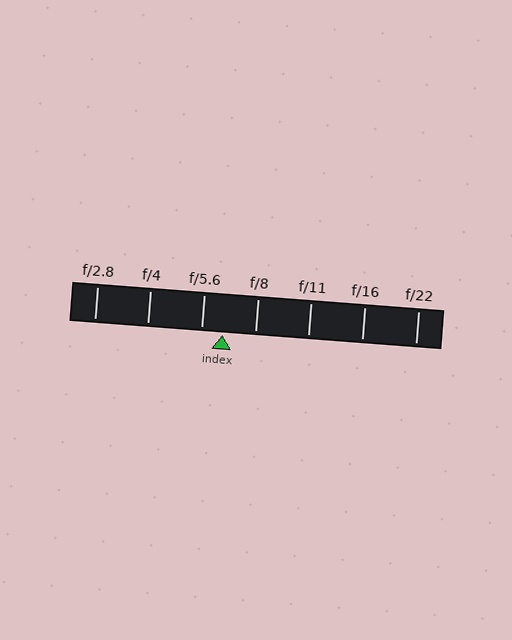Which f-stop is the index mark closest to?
The index mark is closest to f/5.6.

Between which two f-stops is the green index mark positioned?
The index mark is between f/5.6 and f/8.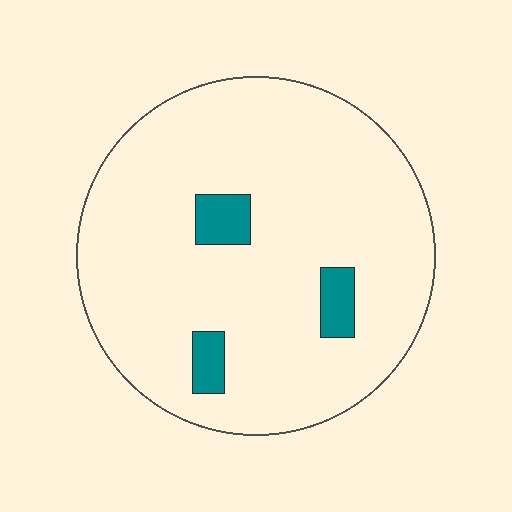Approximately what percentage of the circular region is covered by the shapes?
Approximately 5%.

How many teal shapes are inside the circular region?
3.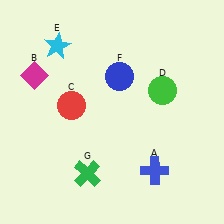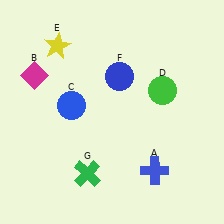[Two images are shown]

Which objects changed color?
C changed from red to blue. E changed from cyan to yellow.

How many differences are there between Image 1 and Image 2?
There are 2 differences between the two images.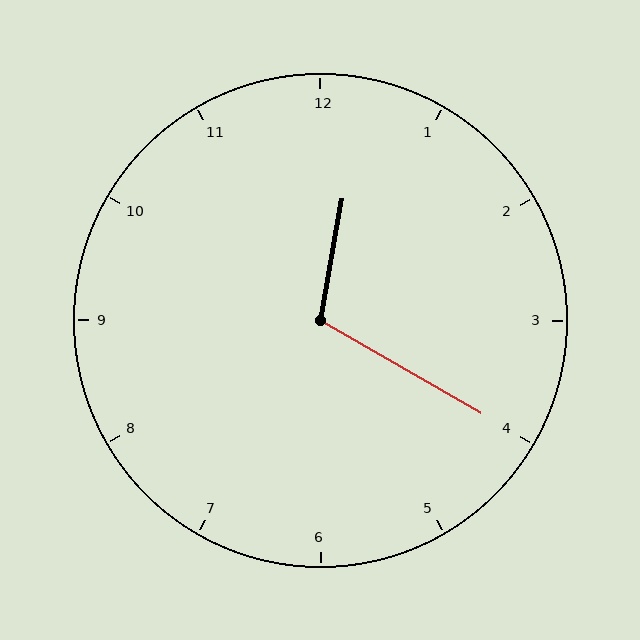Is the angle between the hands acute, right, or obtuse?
It is obtuse.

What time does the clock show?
12:20.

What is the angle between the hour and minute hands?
Approximately 110 degrees.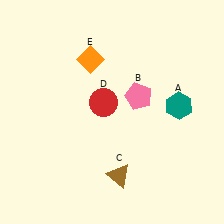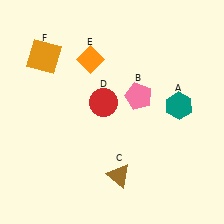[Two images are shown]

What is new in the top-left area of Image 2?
An orange square (F) was added in the top-left area of Image 2.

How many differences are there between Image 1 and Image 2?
There is 1 difference between the two images.